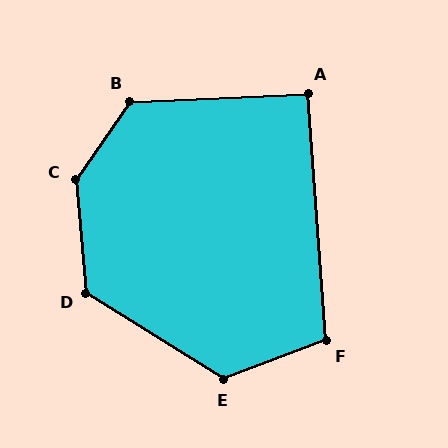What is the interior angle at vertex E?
Approximately 128 degrees (obtuse).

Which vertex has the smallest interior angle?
A, at approximately 92 degrees.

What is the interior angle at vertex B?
Approximately 127 degrees (obtuse).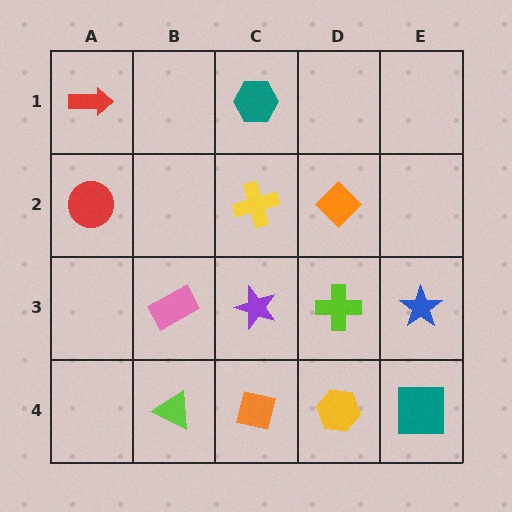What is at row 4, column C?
An orange square.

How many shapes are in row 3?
4 shapes.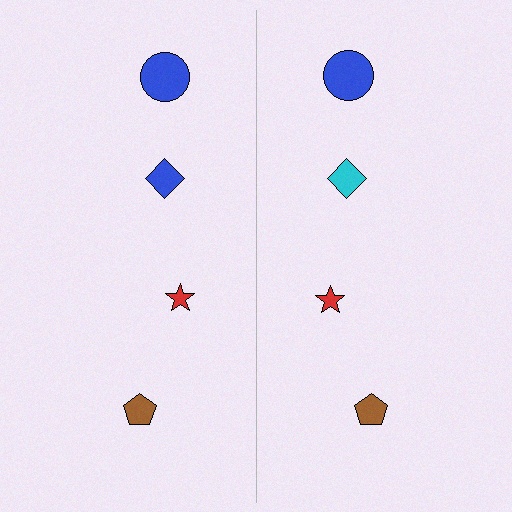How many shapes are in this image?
There are 8 shapes in this image.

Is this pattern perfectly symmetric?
No, the pattern is not perfectly symmetric. The cyan diamond on the right side breaks the symmetry — its mirror counterpart is blue.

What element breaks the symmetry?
The cyan diamond on the right side breaks the symmetry — its mirror counterpart is blue.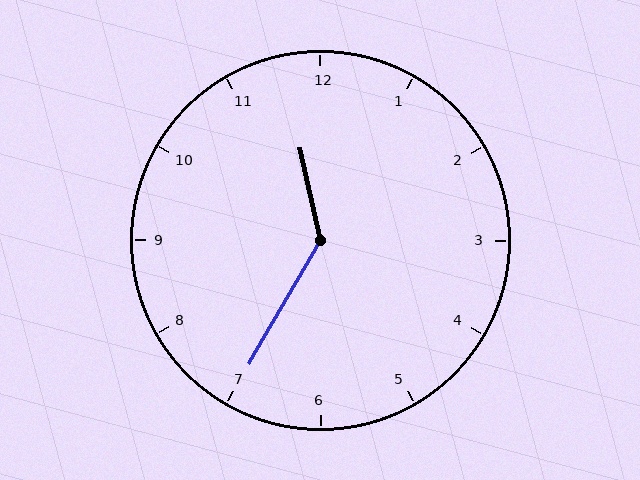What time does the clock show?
11:35.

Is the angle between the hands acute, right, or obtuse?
It is obtuse.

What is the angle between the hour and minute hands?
Approximately 138 degrees.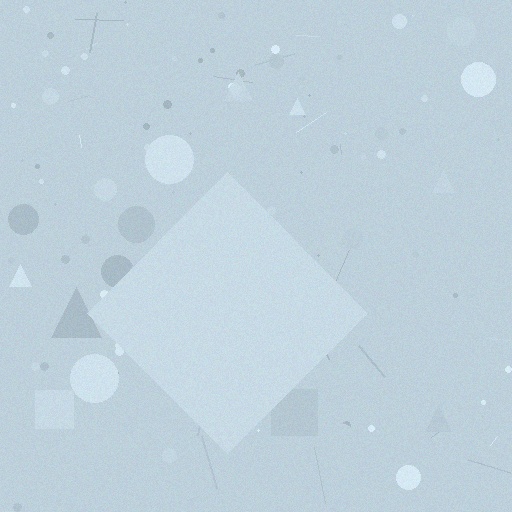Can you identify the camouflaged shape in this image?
The camouflaged shape is a diamond.